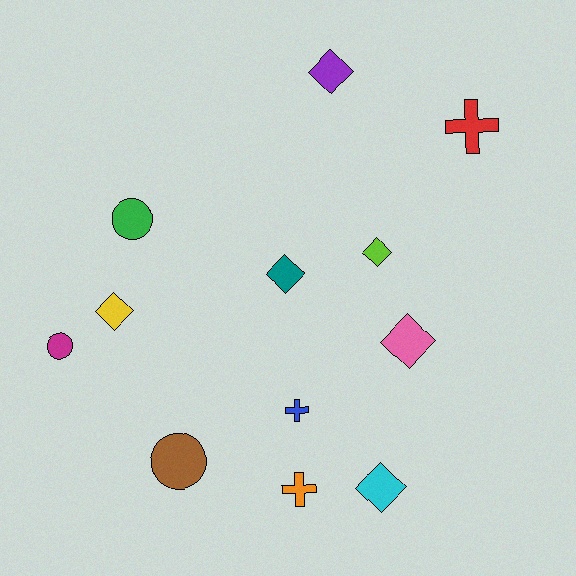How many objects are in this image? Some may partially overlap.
There are 12 objects.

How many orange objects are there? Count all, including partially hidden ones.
There is 1 orange object.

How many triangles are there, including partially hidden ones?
There are no triangles.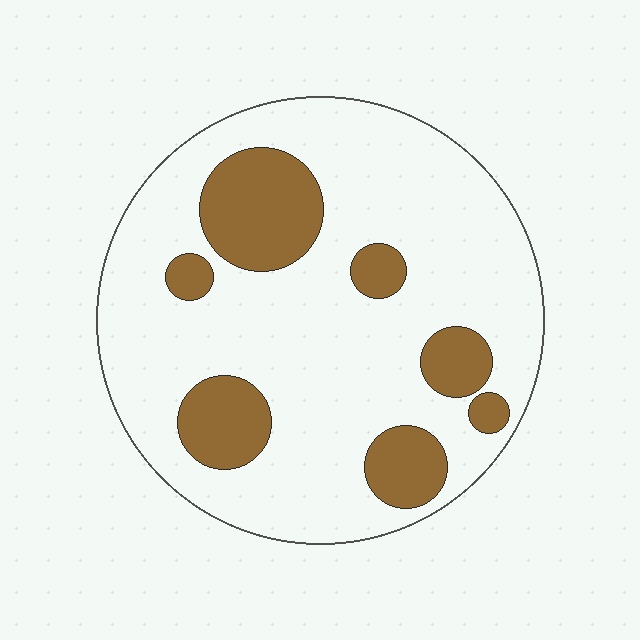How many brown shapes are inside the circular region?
7.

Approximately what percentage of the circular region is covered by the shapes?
Approximately 20%.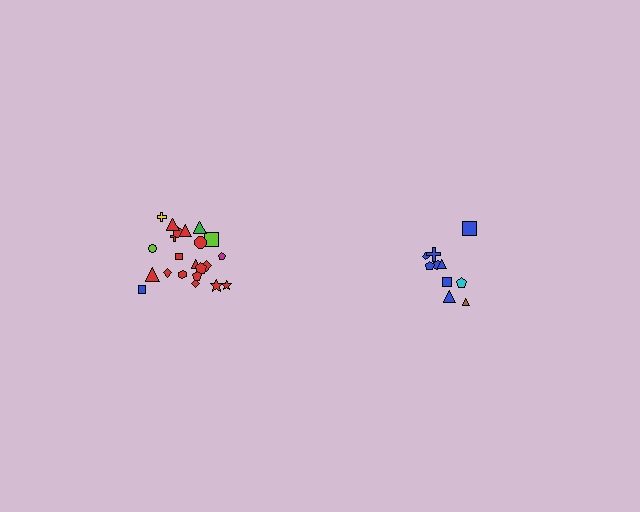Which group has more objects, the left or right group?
The left group.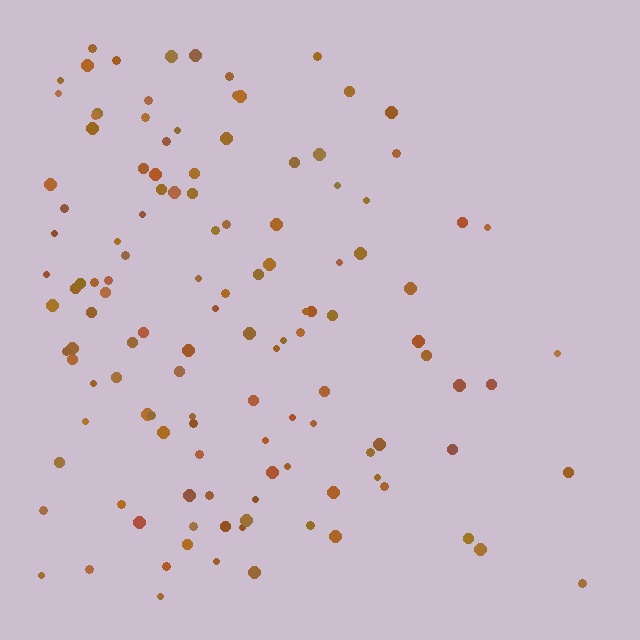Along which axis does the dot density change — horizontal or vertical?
Horizontal.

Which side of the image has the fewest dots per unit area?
The right.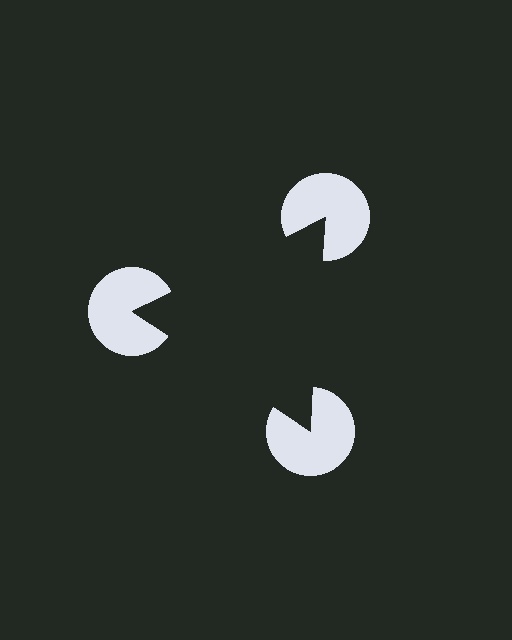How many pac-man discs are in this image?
There are 3 — one at each vertex of the illusory triangle.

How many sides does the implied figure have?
3 sides.